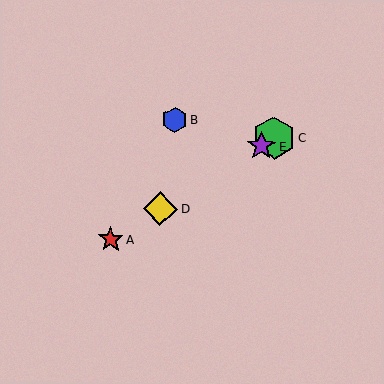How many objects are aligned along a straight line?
4 objects (A, C, D, E) are aligned along a straight line.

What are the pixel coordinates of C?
Object C is at (274, 138).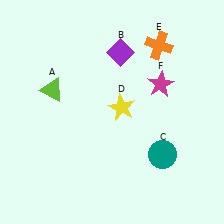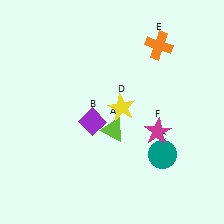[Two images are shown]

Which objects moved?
The objects that moved are: the lime triangle (A), the purple diamond (B), the magenta star (F).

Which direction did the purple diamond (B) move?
The purple diamond (B) moved down.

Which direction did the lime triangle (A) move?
The lime triangle (A) moved right.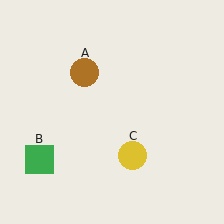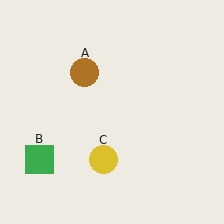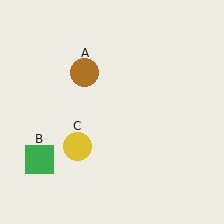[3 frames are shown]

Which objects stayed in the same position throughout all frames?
Brown circle (object A) and green square (object B) remained stationary.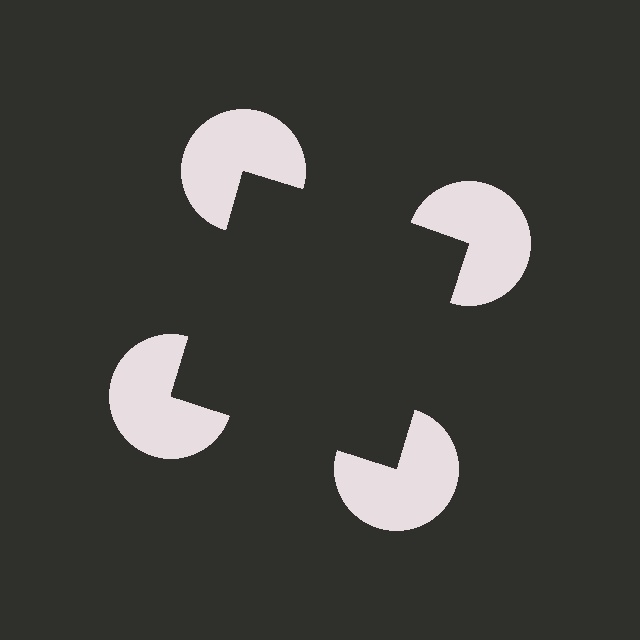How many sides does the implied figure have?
4 sides.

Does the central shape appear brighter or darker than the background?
It typically appears slightly darker than the background, even though no actual brightness change is drawn.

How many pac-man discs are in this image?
There are 4 — one at each vertex of the illusory square.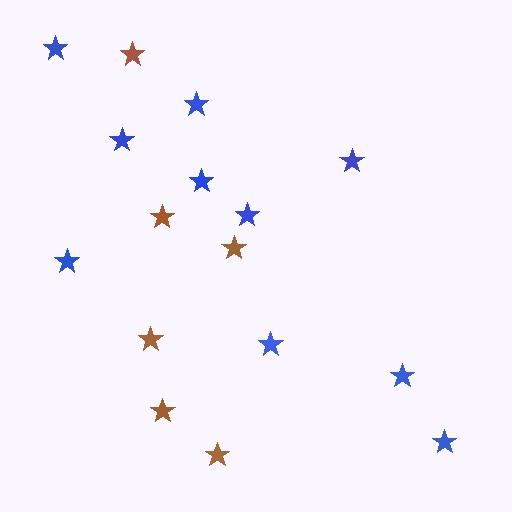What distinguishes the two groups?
There are 2 groups: one group of brown stars (6) and one group of blue stars (10).